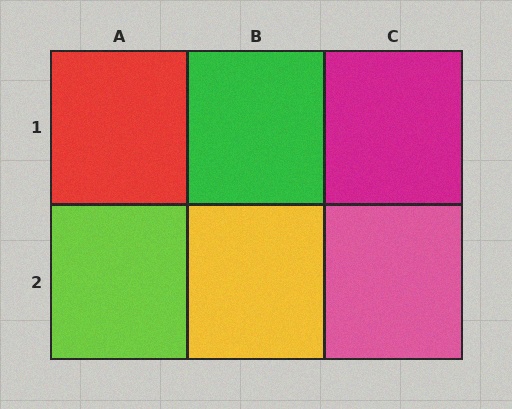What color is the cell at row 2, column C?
Pink.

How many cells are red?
1 cell is red.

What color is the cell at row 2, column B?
Yellow.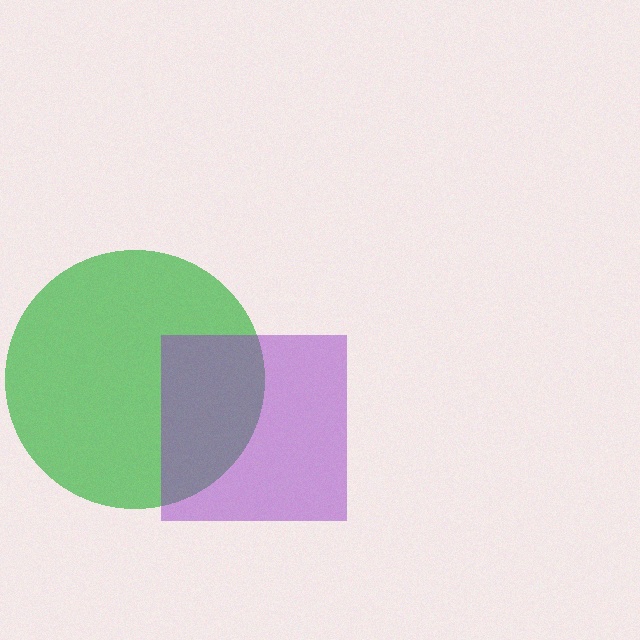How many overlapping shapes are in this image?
There are 2 overlapping shapes in the image.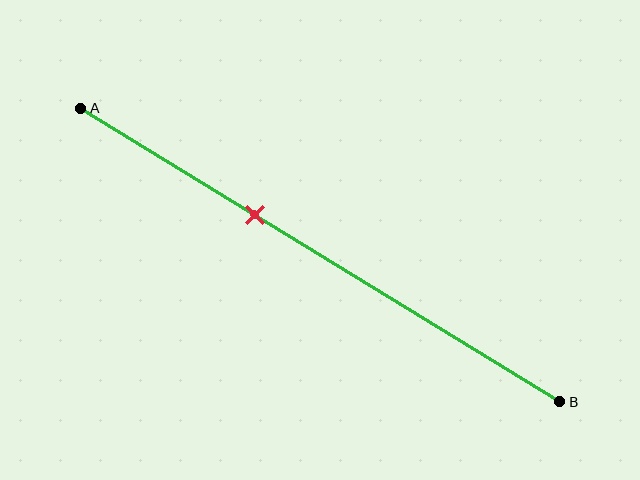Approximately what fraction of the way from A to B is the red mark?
The red mark is approximately 35% of the way from A to B.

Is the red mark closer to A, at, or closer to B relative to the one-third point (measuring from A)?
The red mark is closer to point B than the one-third point of segment AB.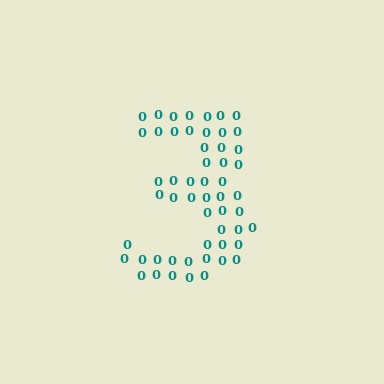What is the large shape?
The large shape is the digit 3.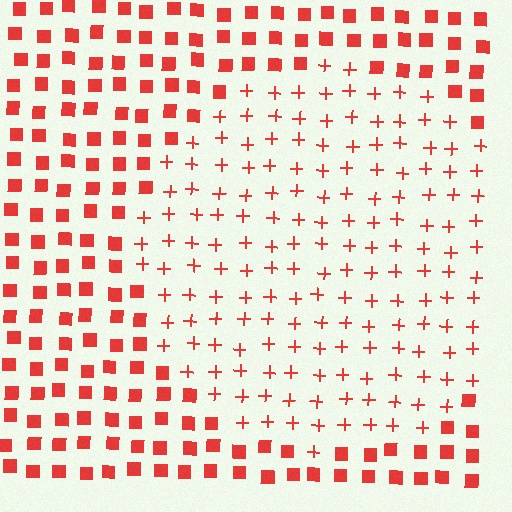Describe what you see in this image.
The image is filled with small red elements arranged in a uniform grid. A circle-shaped region contains plus signs, while the surrounding area contains squares. The boundary is defined purely by the change in element shape.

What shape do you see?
I see a circle.